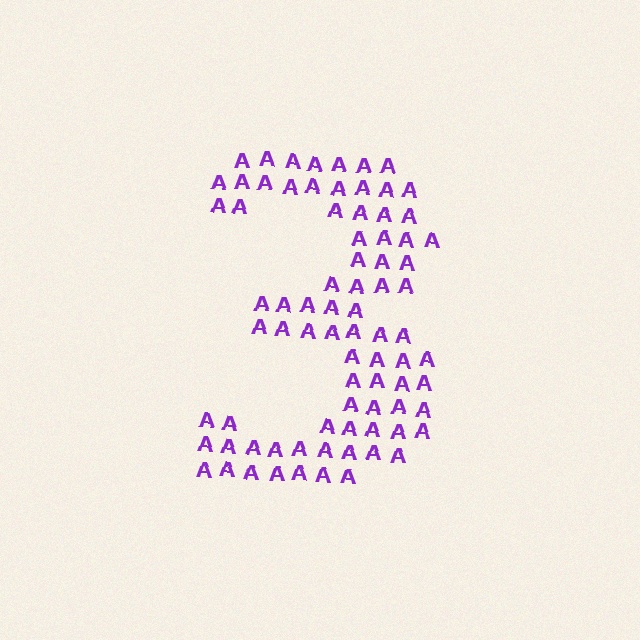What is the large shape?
The large shape is the digit 3.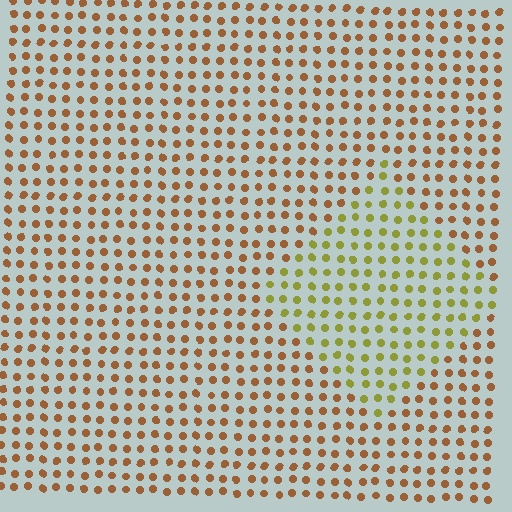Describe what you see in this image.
The image is filled with small brown elements in a uniform arrangement. A diamond-shaped region is visible where the elements are tinted to a slightly different hue, forming a subtle color boundary.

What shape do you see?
I see a diamond.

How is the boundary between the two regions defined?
The boundary is defined purely by a slight shift in hue (about 44 degrees). Spacing, size, and orientation are identical on both sides.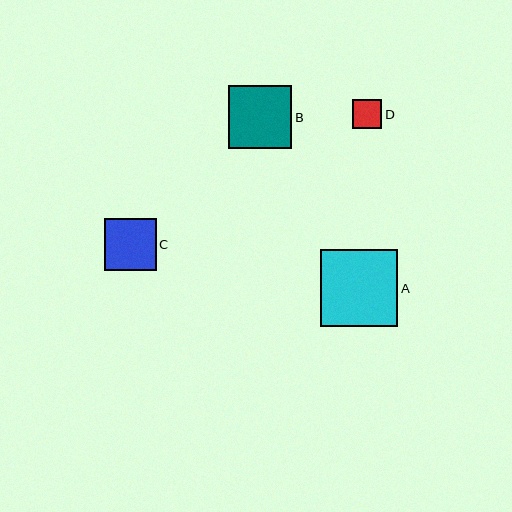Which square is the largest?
Square A is the largest with a size of approximately 77 pixels.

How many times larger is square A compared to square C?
Square A is approximately 1.5 times the size of square C.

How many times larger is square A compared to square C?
Square A is approximately 1.5 times the size of square C.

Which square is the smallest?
Square D is the smallest with a size of approximately 29 pixels.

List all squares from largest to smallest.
From largest to smallest: A, B, C, D.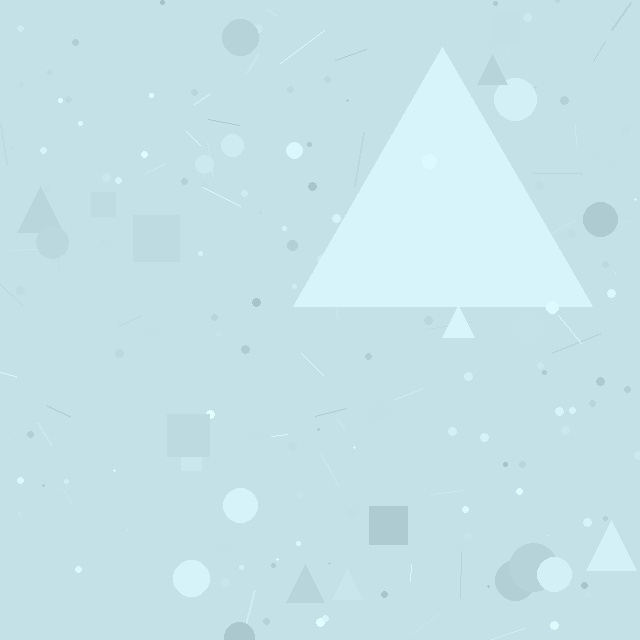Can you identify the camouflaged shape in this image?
The camouflaged shape is a triangle.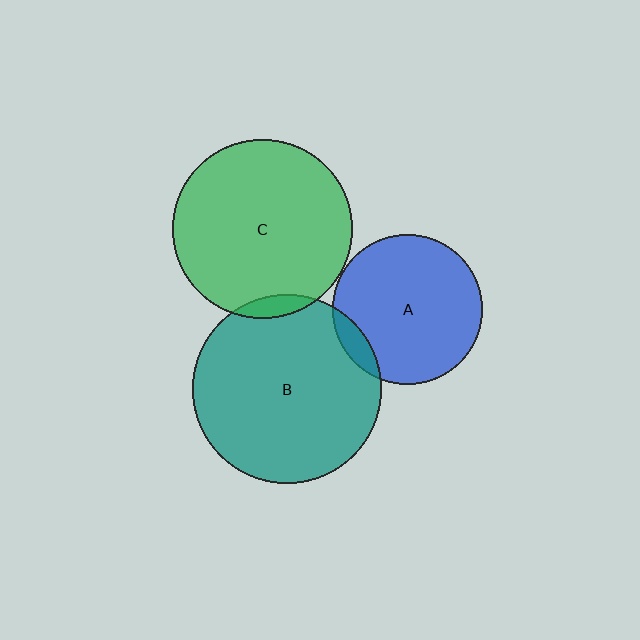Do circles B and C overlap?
Yes.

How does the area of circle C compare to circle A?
Approximately 1.4 times.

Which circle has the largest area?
Circle B (teal).